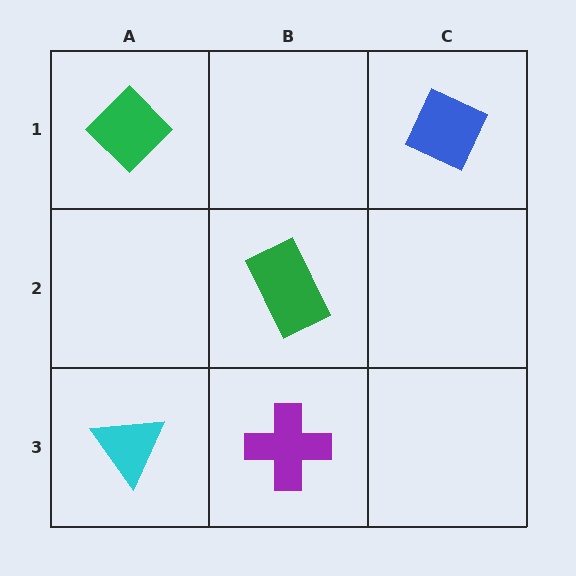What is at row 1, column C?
A blue diamond.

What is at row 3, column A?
A cyan triangle.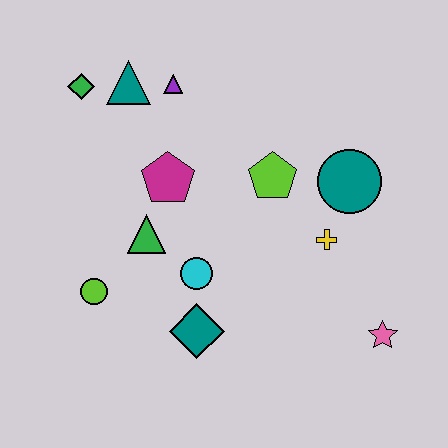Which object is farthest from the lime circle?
The pink star is farthest from the lime circle.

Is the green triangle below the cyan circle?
No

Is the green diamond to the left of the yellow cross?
Yes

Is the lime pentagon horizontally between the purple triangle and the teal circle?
Yes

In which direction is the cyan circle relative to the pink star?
The cyan circle is to the left of the pink star.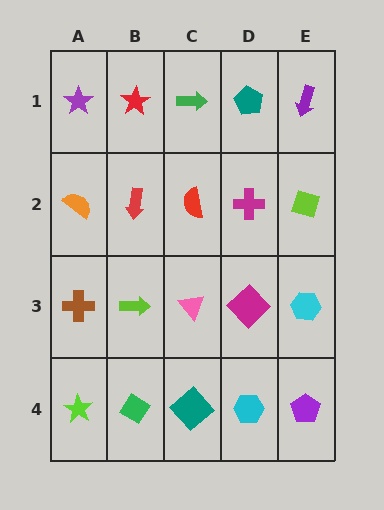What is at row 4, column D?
A cyan hexagon.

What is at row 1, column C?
A green arrow.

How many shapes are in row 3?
5 shapes.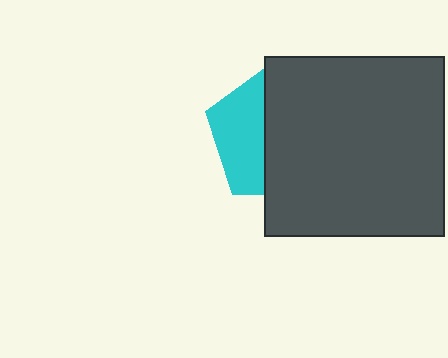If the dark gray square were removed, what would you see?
You would see the complete cyan pentagon.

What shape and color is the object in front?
The object in front is a dark gray square.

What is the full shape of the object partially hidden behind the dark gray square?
The partially hidden object is a cyan pentagon.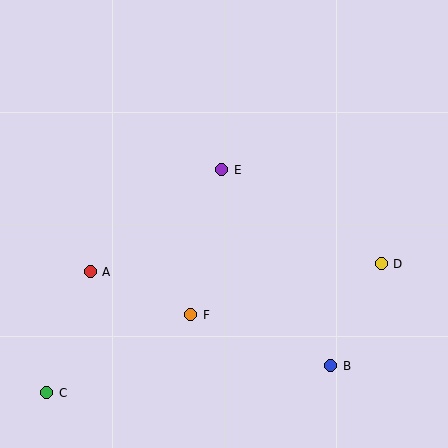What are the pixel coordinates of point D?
Point D is at (381, 264).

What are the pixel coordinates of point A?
Point A is at (90, 272).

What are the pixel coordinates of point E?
Point E is at (222, 170).